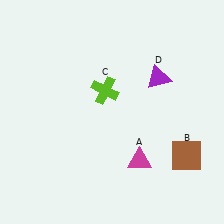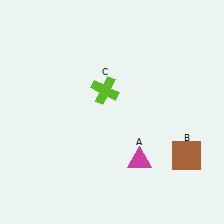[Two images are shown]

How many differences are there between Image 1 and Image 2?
There is 1 difference between the two images.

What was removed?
The purple triangle (D) was removed in Image 2.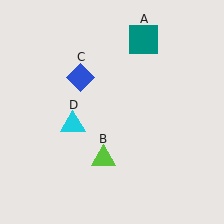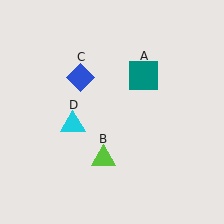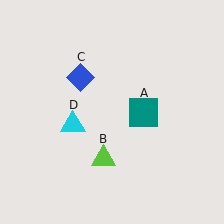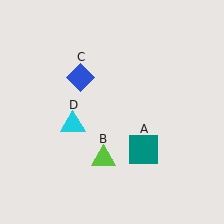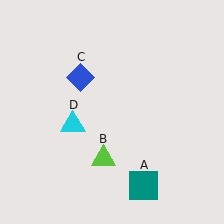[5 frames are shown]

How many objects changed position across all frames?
1 object changed position: teal square (object A).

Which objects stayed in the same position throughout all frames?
Lime triangle (object B) and blue diamond (object C) and cyan triangle (object D) remained stationary.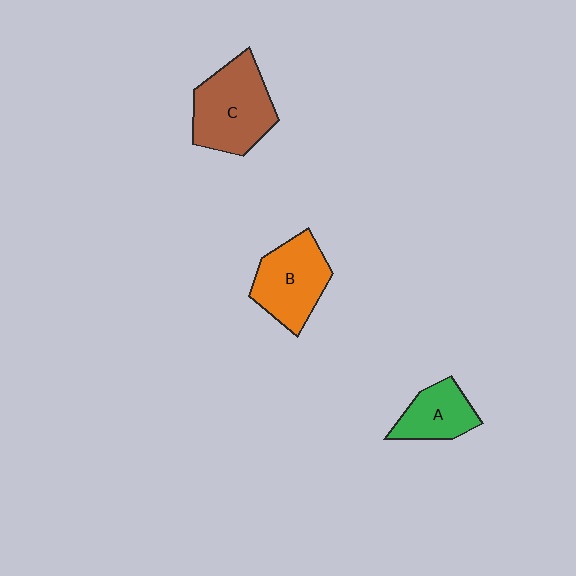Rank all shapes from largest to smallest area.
From largest to smallest: C (brown), B (orange), A (green).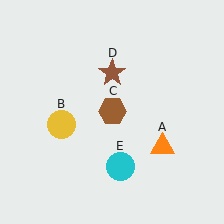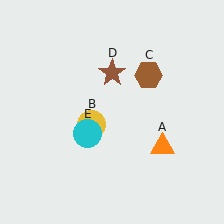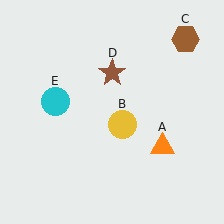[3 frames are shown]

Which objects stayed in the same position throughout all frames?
Orange triangle (object A) and brown star (object D) remained stationary.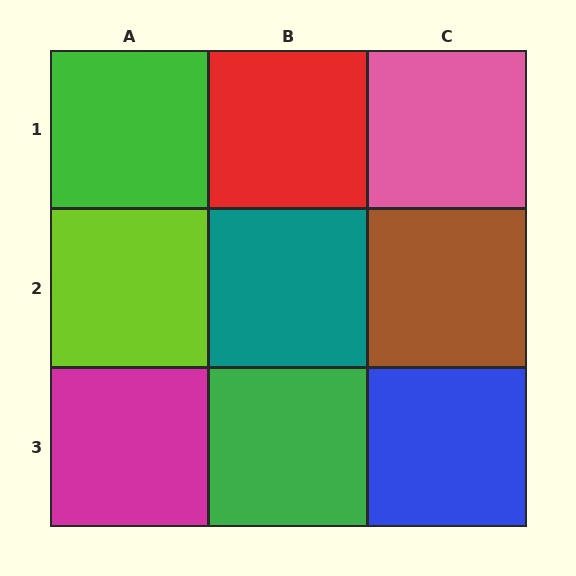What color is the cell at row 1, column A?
Green.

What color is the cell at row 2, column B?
Teal.